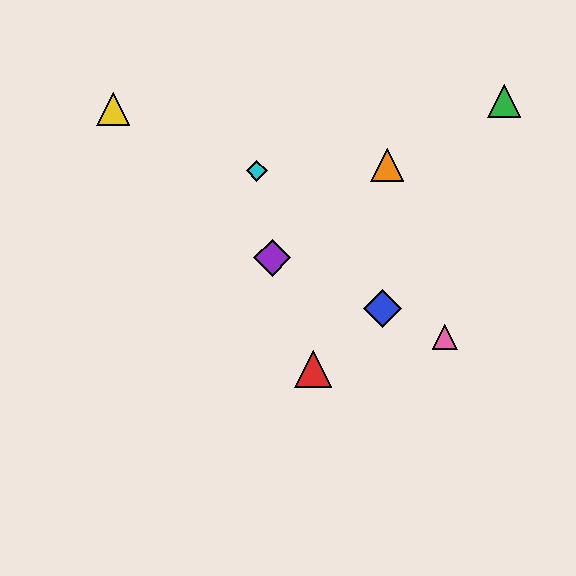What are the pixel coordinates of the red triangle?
The red triangle is at (313, 369).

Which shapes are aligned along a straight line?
The blue diamond, the purple diamond, the pink triangle are aligned along a straight line.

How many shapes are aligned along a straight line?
3 shapes (the blue diamond, the purple diamond, the pink triangle) are aligned along a straight line.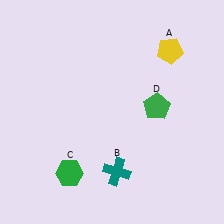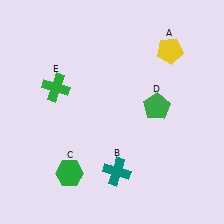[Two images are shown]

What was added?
A green cross (E) was added in Image 2.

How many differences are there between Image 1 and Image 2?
There is 1 difference between the two images.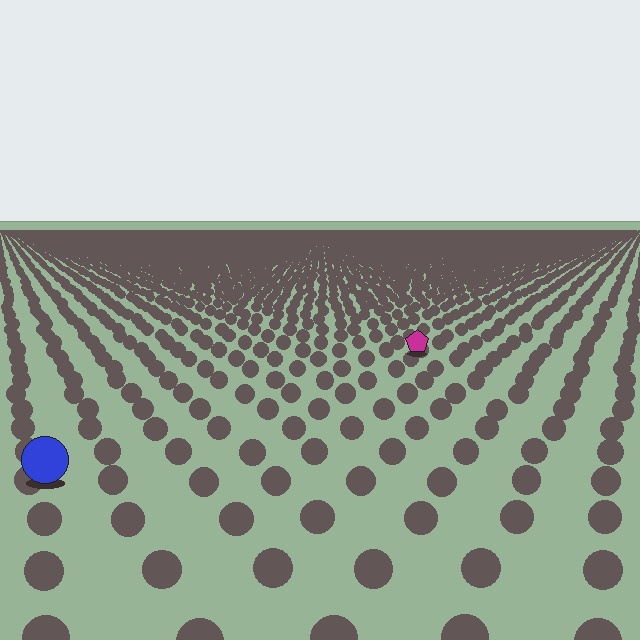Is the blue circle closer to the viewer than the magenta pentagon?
Yes. The blue circle is closer — you can tell from the texture gradient: the ground texture is coarser near it.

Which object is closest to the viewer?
The blue circle is closest. The texture marks near it are larger and more spread out.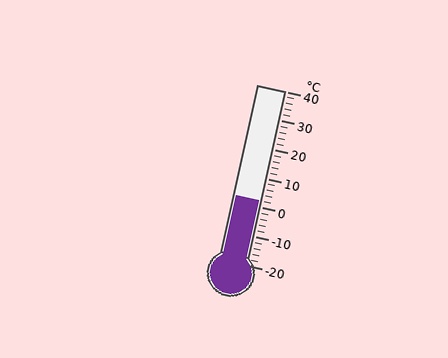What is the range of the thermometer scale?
The thermometer scale ranges from -20°C to 40°C.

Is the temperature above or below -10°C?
The temperature is above -10°C.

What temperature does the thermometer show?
The thermometer shows approximately 2°C.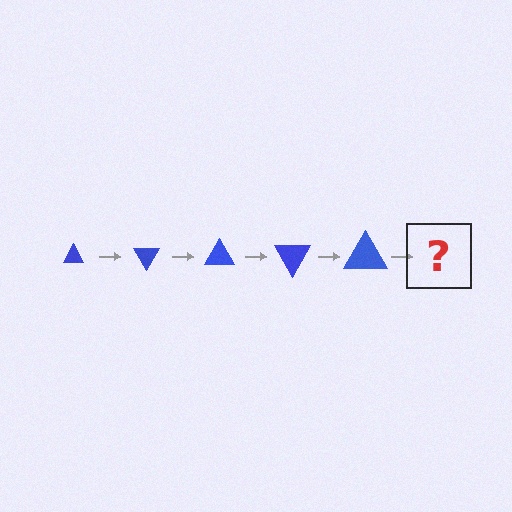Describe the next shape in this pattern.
It should be a triangle, larger than the previous one and rotated 300 degrees from the start.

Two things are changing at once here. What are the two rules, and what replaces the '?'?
The two rules are that the triangle grows larger each step and it rotates 60 degrees each step. The '?' should be a triangle, larger than the previous one and rotated 300 degrees from the start.